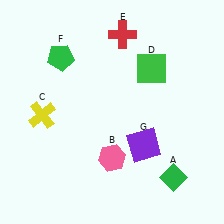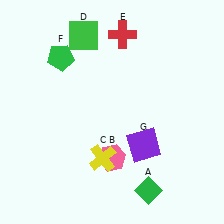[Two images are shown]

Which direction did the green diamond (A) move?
The green diamond (A) moved left.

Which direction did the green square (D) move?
The green square (D) moved left.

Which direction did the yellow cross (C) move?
The yellow cross (C) moved right.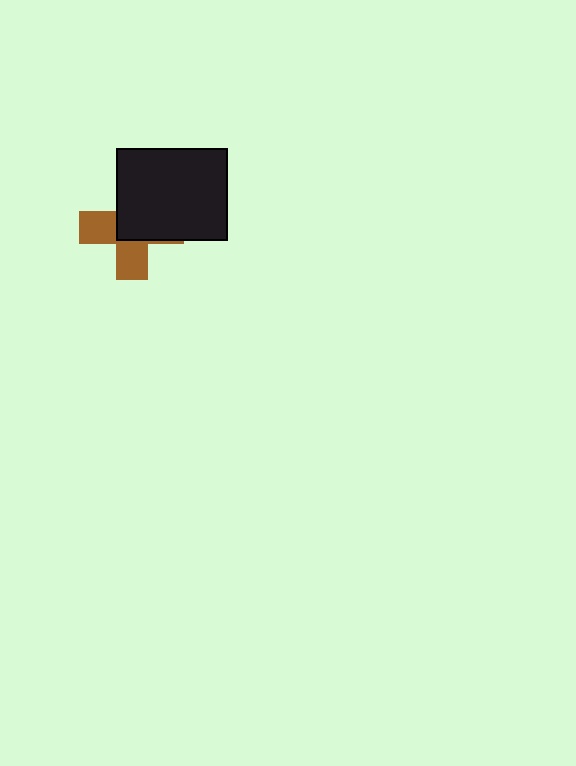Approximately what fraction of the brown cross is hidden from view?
Roughly 57% of the brown cross is hidden behind the black rectangle.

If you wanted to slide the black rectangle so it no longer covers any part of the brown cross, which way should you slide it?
Slide it toward the upper-right — that is the most direct way to separate the two shapes.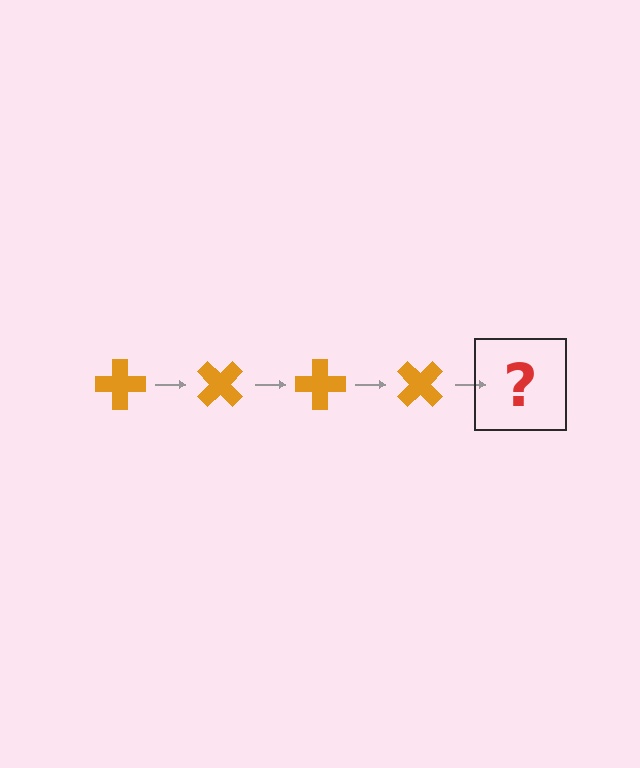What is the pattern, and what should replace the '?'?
The pattern is that the cross rotates 45 degrees each step. The '?' should be an orange cross rotated 180 degrees.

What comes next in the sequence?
The next element should be an orange cross rotated 180 degrees.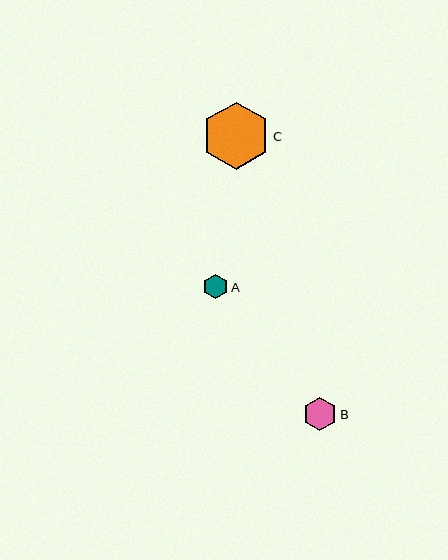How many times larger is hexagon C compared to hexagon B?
Hexagon C is approximately 2.0 times the size of hexagon B.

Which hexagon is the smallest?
Hexagon A is the smallest with a size of approximately 25 pixels.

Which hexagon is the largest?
Hexagon C is the largest with a size of approximately 67 pixels.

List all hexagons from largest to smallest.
From largest to smallest: C, B, A.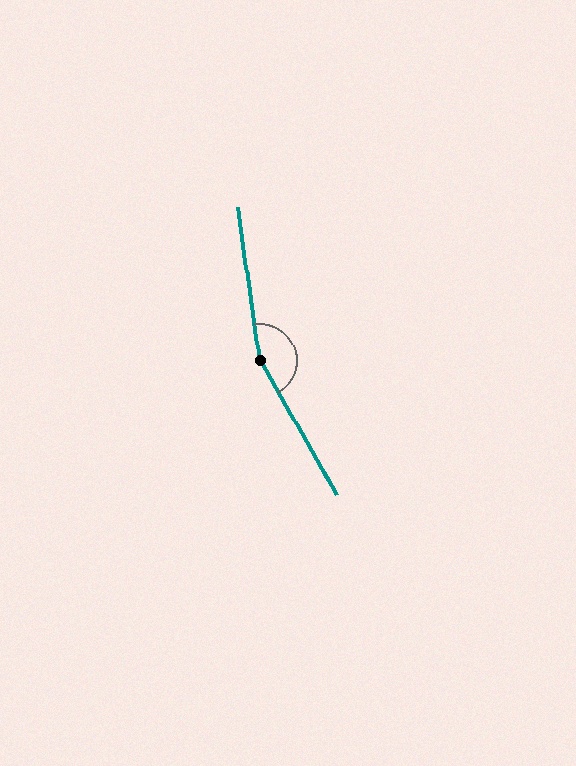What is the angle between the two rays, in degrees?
Approximately 158 degrees.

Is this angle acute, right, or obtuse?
It is obtuse.